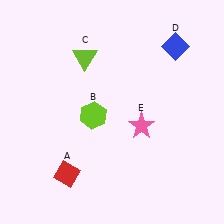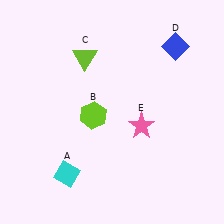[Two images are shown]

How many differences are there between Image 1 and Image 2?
There is 1 difference between the two images.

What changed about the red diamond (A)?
In Image 1, A is red. In Image 2, it changed to cyan.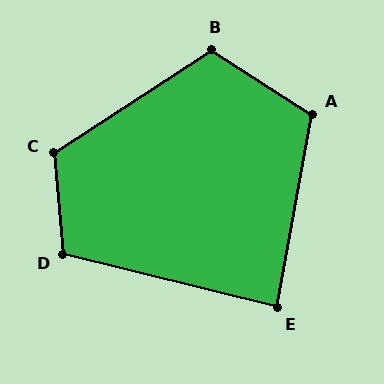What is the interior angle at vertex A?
Approximately 112 degrees (obtuse).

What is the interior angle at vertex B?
Approximately 114 degrees (obtuse).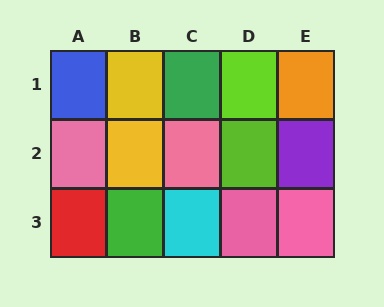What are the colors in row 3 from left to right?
Red, green, cyan, pink, pink.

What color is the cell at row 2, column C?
Pink.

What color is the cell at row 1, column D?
Lime.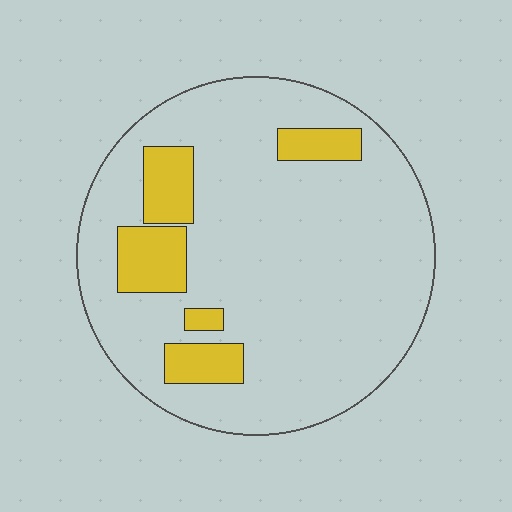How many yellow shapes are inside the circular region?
5.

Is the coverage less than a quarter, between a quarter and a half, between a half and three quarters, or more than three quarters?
Less than a quarter.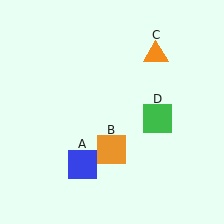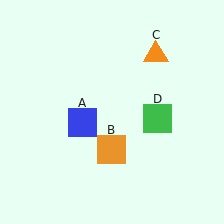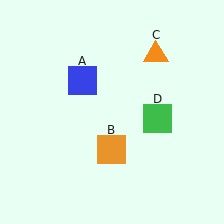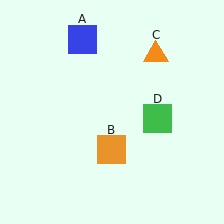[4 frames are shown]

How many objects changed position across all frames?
1 object changed position: blue square (object A).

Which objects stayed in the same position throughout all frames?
Orange square (object B) and orange triangle (object C) and green square (object D) remained stationary.